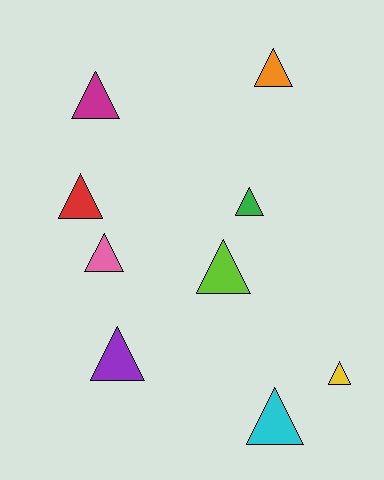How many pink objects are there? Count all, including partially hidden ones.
There is 1 pink object.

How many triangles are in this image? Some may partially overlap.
There are 9 triangles.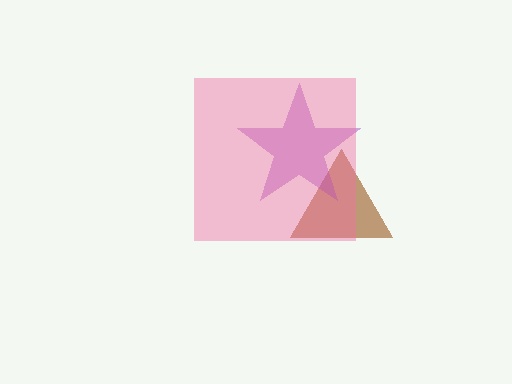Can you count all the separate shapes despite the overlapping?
Yes, there are 3 separate shapes.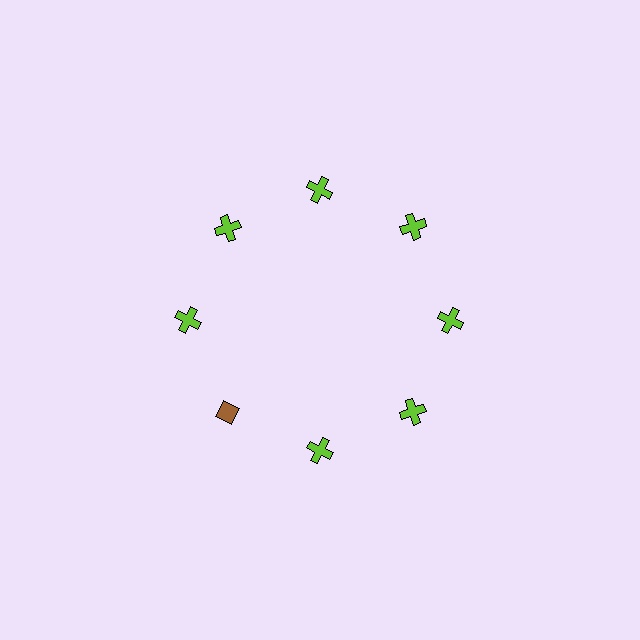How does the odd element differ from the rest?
It differs in both color (brown instead of lime) and shape (diamond instead of cross).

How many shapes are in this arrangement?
There are 8 shapes arranged in a ring pattern.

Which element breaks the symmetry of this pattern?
The brown diamond at roughly the 8 o'clock position breaks the symmetry. All other shapes are lime crosses.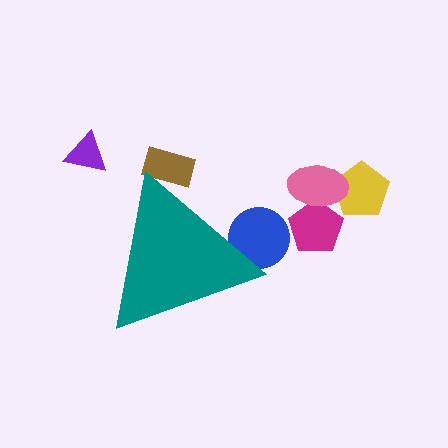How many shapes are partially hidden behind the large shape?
2 shapes are partially hidden.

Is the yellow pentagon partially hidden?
No, the yellow pentagon is fully visible.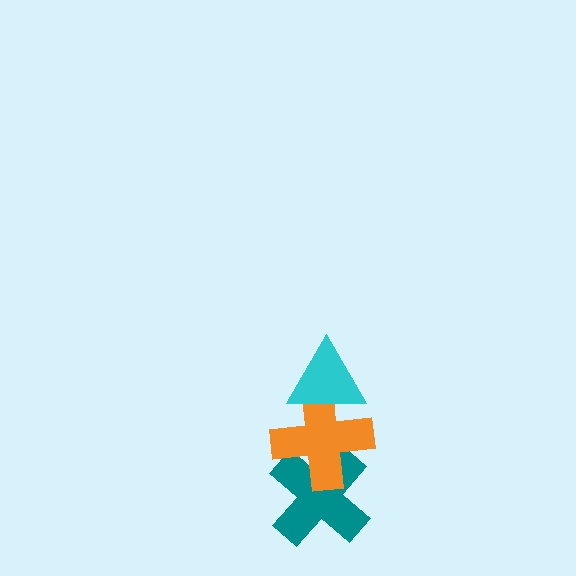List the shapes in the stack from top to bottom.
From top to bottom: the cyan triangle, the orange cross, the teal cross.